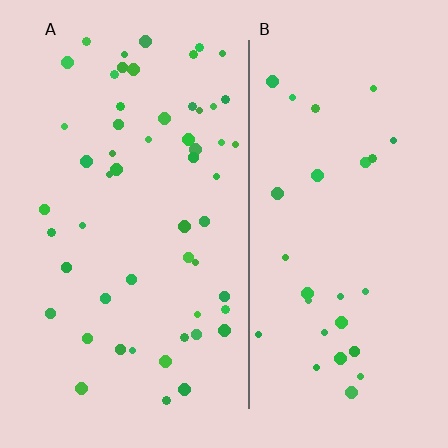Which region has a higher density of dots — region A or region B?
A (the left).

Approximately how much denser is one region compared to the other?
Approximately 1.8× — region A over region B.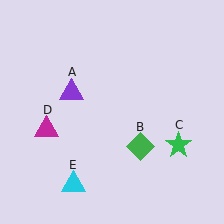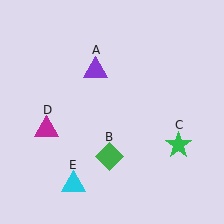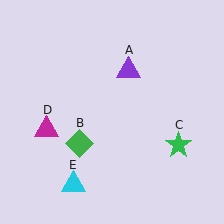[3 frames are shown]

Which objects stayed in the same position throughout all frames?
Green star (object C) and magenta triangle (object D) and cyan triangle (object E) remained stationary.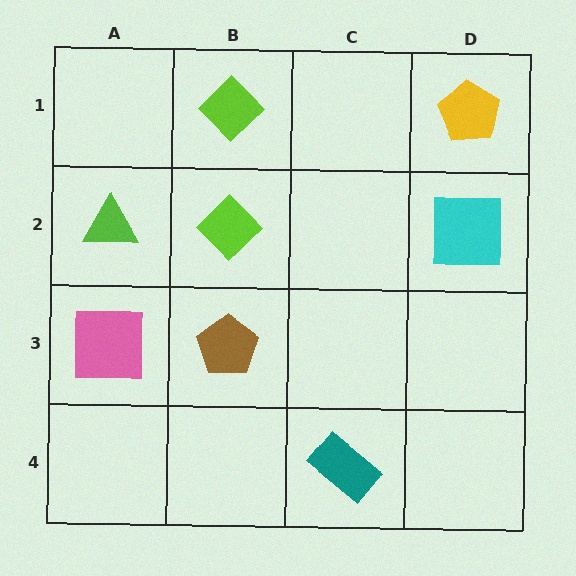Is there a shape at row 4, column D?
No, that cell is empty.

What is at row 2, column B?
A lime diamond.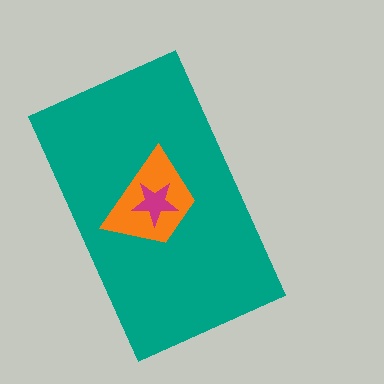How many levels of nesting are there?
3.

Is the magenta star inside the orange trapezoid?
Yes.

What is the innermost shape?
The magenta star.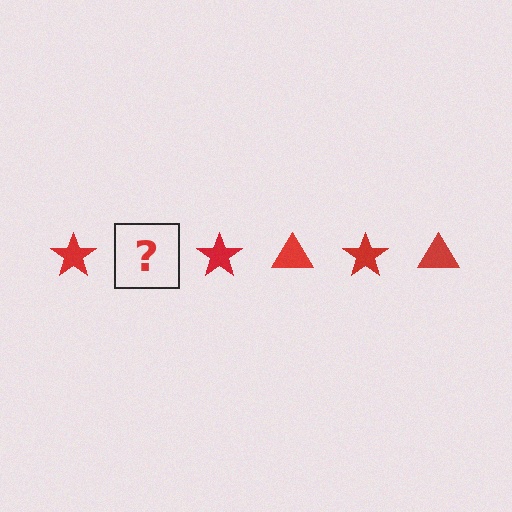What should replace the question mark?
The question mark should be replaced with a red triangle.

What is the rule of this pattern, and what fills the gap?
The rule is that the pattern cycles through star, triangle shapes in red. The gap should be filled with a red triangle.